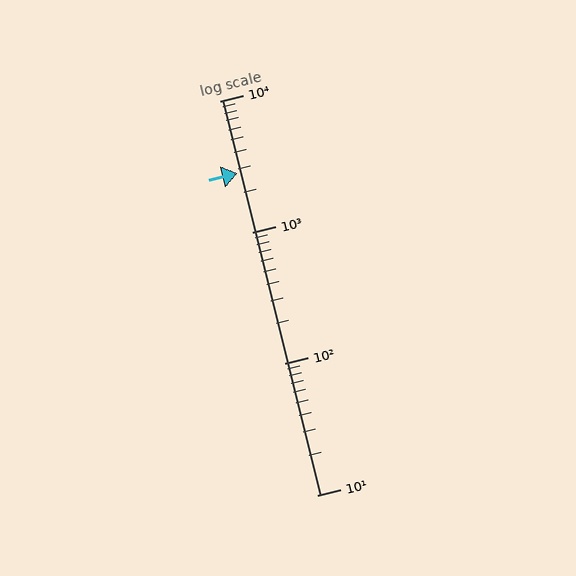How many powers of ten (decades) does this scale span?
The scale spans 3 decades, from 10 to 10000.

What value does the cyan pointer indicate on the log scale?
The pointer indicates approximately 2800.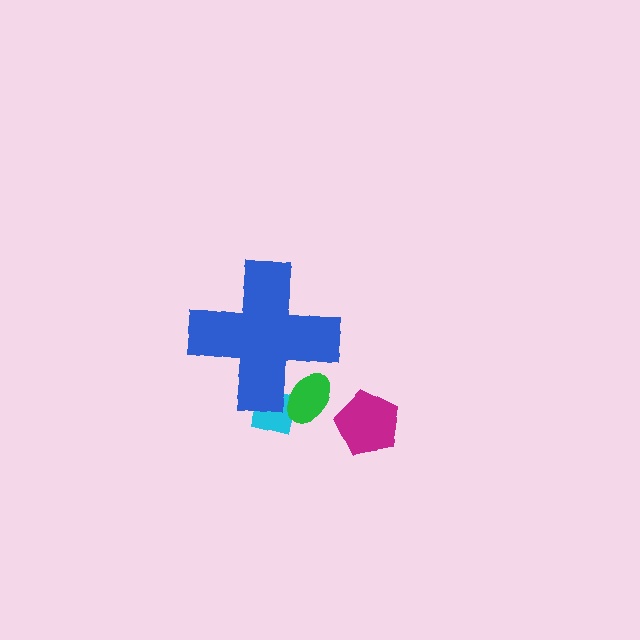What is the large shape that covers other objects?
A blue cross.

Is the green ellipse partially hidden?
Yes, the green ellipse is partially hidden behind the blue cross.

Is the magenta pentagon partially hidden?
No, the magenta pentagon is fully visible.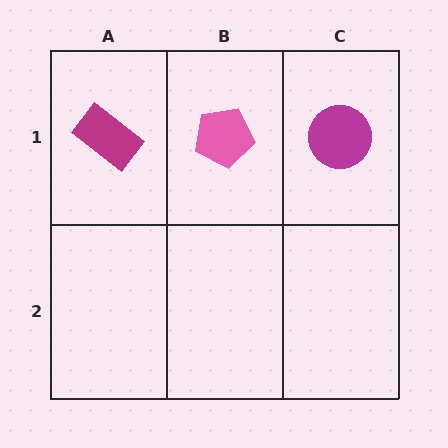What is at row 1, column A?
A magenta rectangle.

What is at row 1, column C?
A magenta circle.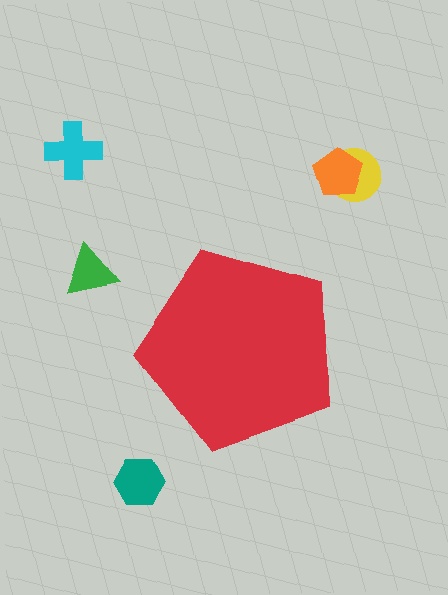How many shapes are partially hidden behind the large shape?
0 shapes are partially hidden.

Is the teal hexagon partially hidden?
No, the teal hexagon is fully visible.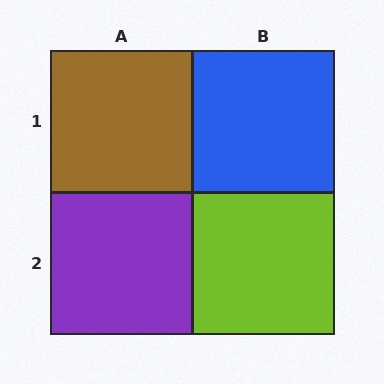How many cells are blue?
1 cell is blue.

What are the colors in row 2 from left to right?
Purple, lime.